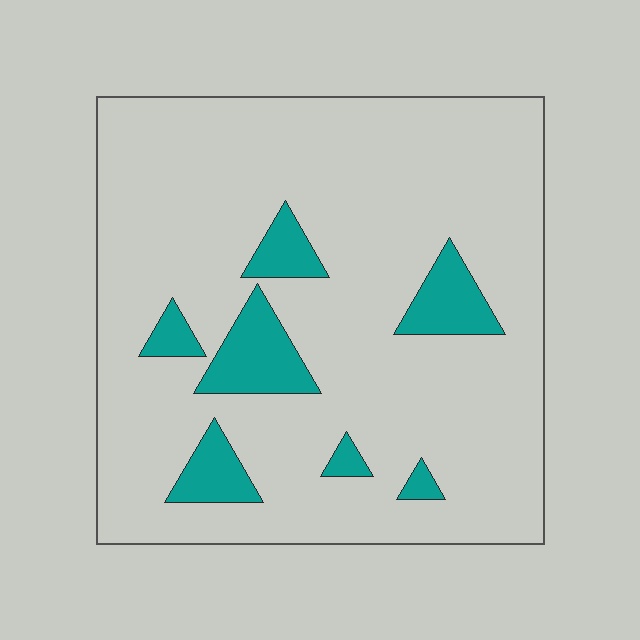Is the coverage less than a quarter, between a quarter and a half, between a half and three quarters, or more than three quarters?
Less than a quarter.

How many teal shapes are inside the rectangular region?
7.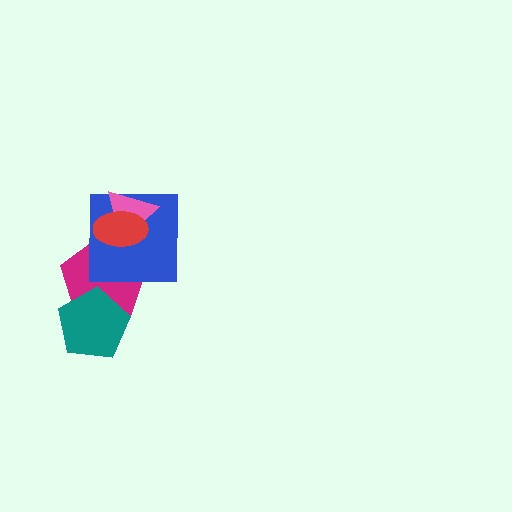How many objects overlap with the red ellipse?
3 objects overlap with the red ellipse.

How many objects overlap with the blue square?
3 objects overlap with the blue square.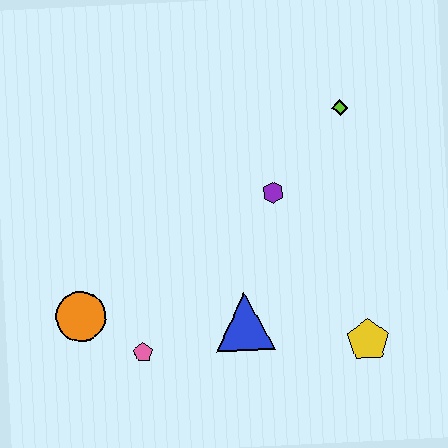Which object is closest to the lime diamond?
The purple hexagon is closest to the lime diamond.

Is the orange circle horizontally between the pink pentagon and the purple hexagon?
No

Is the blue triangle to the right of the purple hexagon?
No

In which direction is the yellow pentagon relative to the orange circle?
The yellow pentagon is to the right of the orange circle.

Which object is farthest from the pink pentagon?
The lime diamond is farthest from the pink pentagon.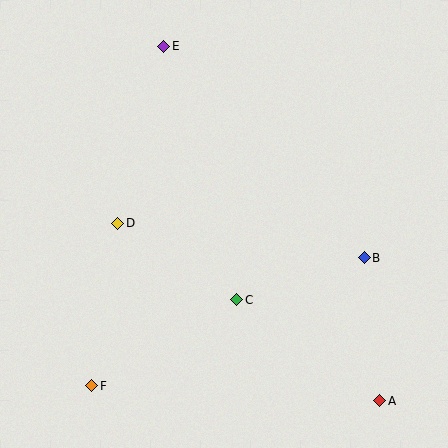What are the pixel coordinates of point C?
Point C is at (237, 300).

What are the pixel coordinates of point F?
Point F is at (92, 386).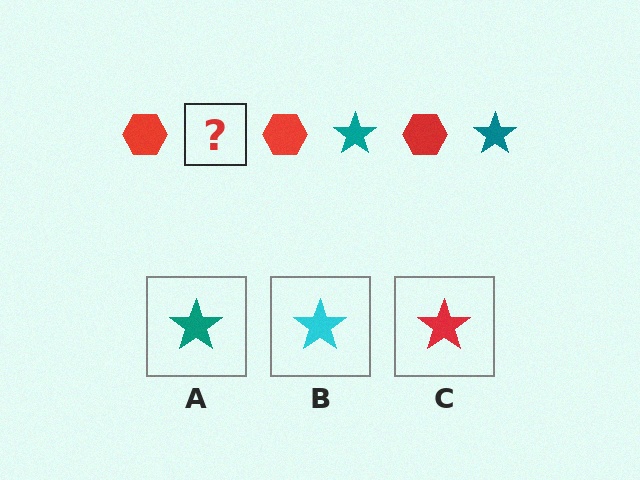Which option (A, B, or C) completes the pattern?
A.